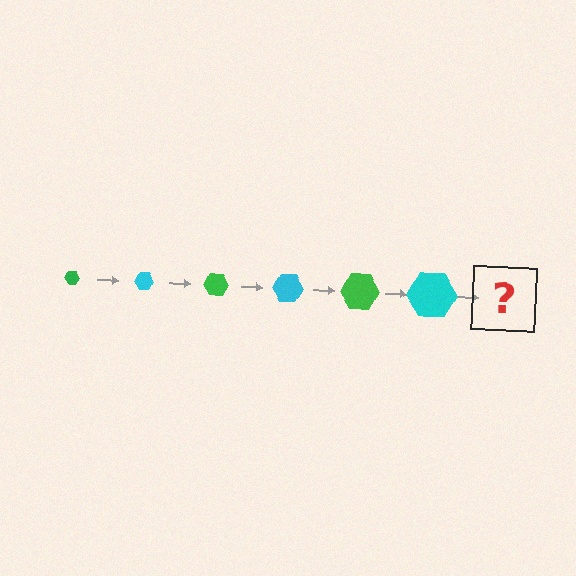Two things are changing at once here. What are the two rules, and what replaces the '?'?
The two rules are that the hexagon grows larger each step and the color cycles through green and cyan. The '?' should be a green hexagon, larger than the previous one.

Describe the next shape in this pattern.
It should be a green hexagon, larger than the previous one.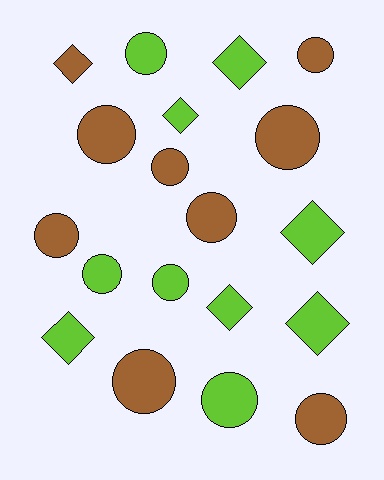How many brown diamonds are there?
There is 1 brown diamond.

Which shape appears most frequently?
Circle, with 12 objects.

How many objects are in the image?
There are 19 objects.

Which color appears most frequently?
Lime, with 10 objects.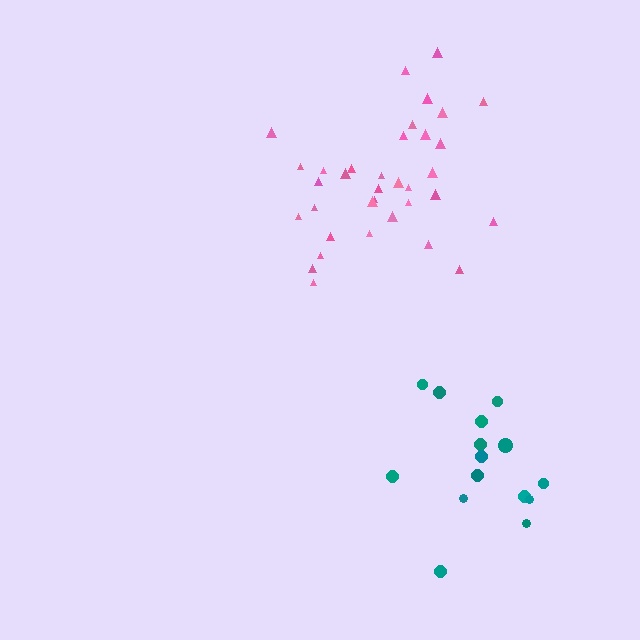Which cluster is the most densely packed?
Pink.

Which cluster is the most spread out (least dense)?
Teal.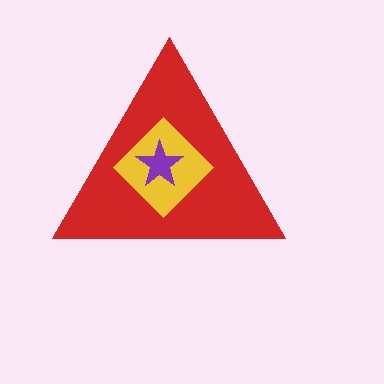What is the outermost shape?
The red triangle.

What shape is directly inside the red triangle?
The yellow diamond.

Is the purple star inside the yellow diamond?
Yes.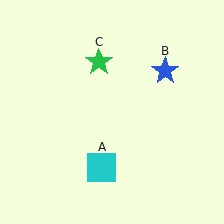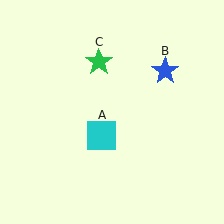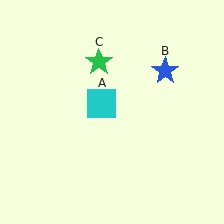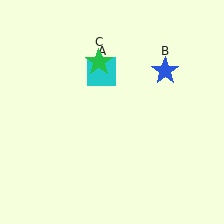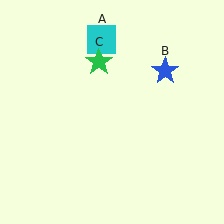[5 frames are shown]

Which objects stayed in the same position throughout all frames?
Blue star (object B) and green star (object C) remained stationary.